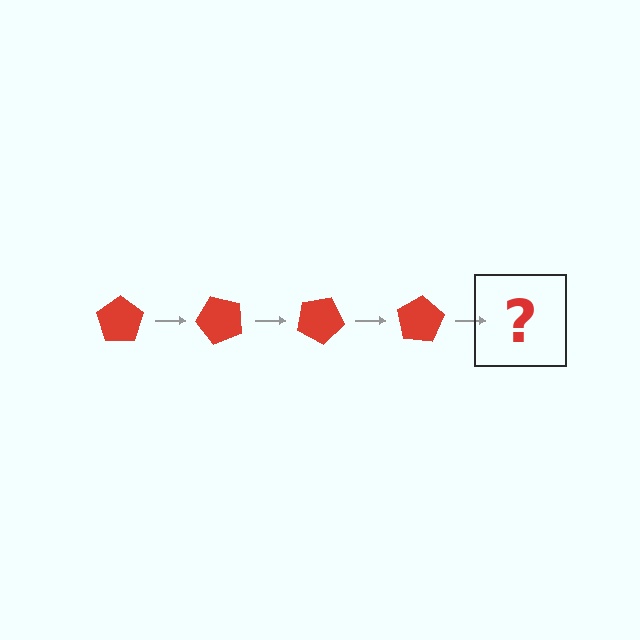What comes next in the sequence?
The next element should be a red pentagon rotated 200 degrees.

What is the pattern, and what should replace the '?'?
The pattern is that the pentagon rotates 50 degrees each step. The '?' should be a red pentagon rotated 200 degrees.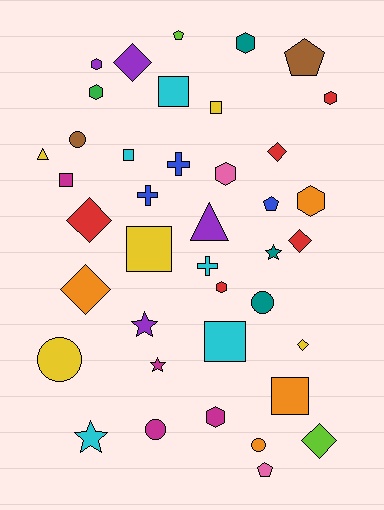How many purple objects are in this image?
There are 4 purple objects.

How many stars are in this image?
There are 4 stars.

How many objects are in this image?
There are 40 objects.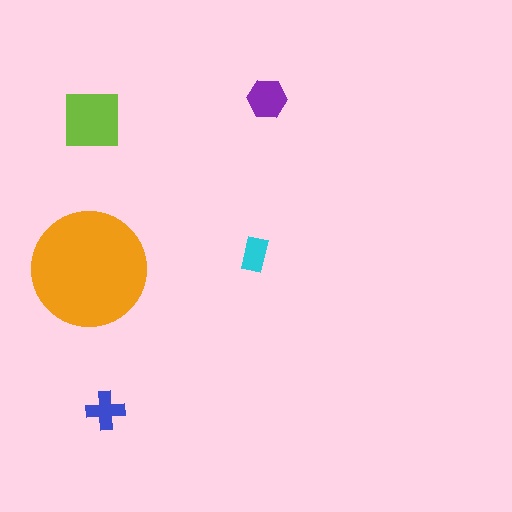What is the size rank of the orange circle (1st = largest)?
1st.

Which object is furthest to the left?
The orange circle is leftmost.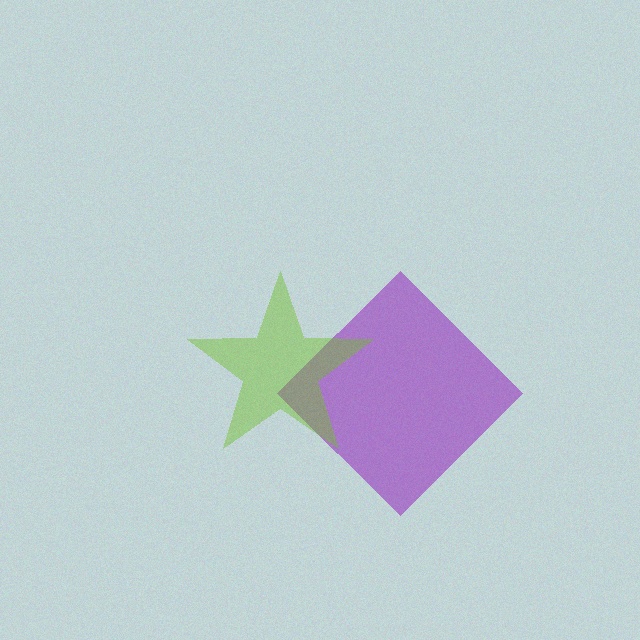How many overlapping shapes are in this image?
There are 2 overlapping shapes in the image.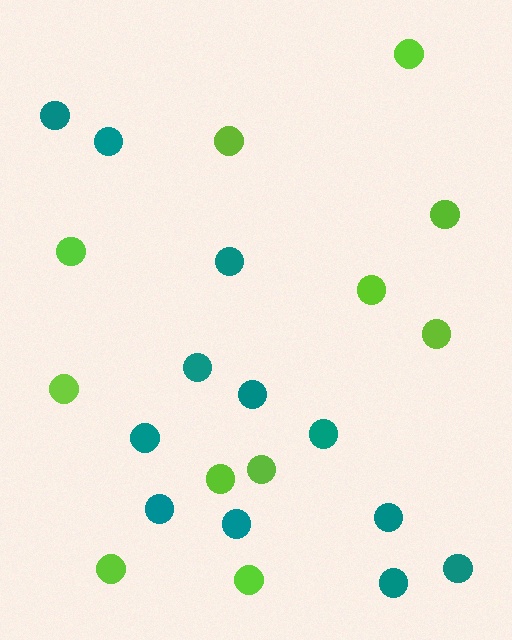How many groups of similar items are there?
There are 2 groups: one group of teal circles (12) and one group of lime circles (11).